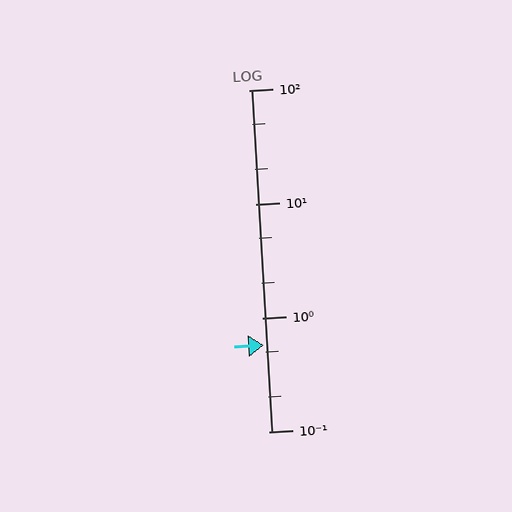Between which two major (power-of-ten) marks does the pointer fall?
The pointer is between 0.1 and 1.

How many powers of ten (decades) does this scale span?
The scale spans 3 decades, from 0.1 to 100.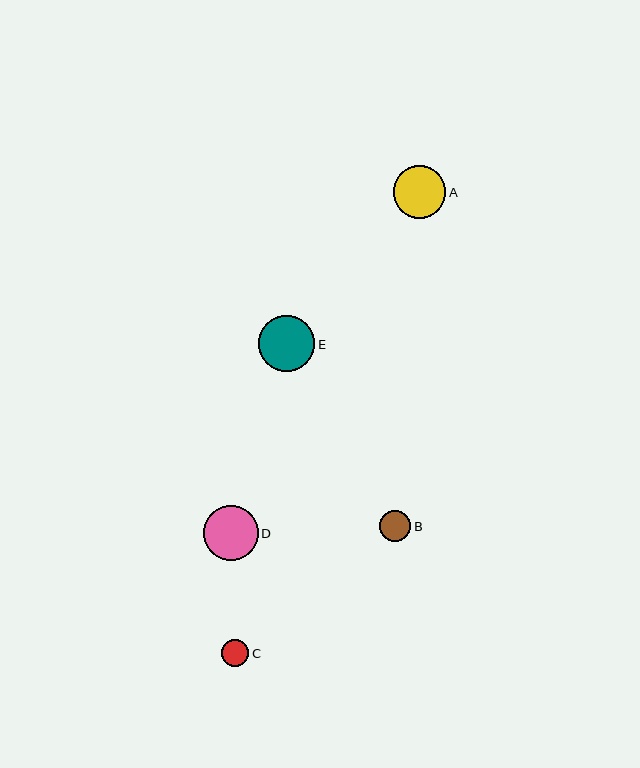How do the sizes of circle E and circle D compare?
Circle E and circle D are approximately the same size.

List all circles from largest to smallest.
From largest to smallest: E, D, A, B, C.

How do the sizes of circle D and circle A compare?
Circle D and circle A are approximately the same size.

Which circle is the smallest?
Circle C is the smallest with a size of approximately 27 pixels.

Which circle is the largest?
Circle E is the largest with a size of approximately 56 pixels.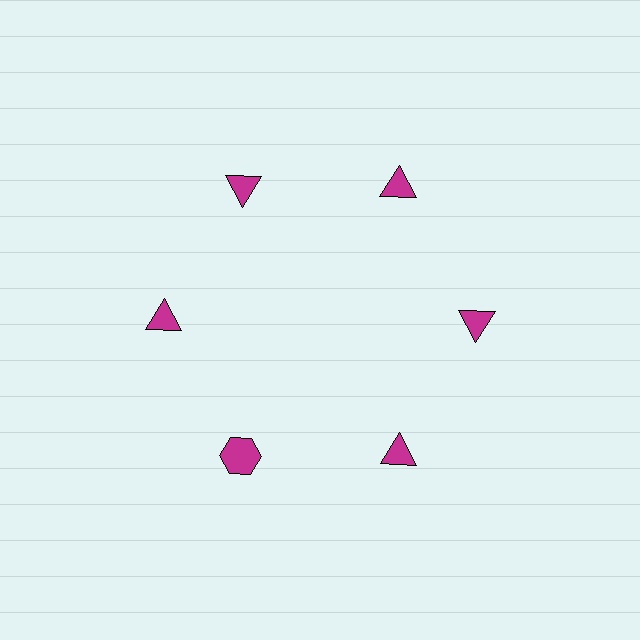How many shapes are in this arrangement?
There are 6 shapes arranged in a ring pattern.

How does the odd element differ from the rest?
It has a different shape: hexagon instead of triangle.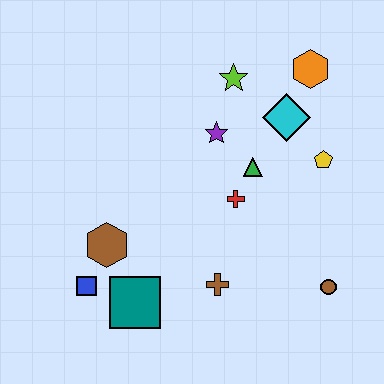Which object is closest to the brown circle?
The brown cross is closest to the brown circle.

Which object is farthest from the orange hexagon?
The blue square is farthest from the orange hexagon.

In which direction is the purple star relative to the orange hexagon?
The purple star is to the left of the orange hexagon.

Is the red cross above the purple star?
No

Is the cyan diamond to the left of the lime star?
No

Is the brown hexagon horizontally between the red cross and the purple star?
No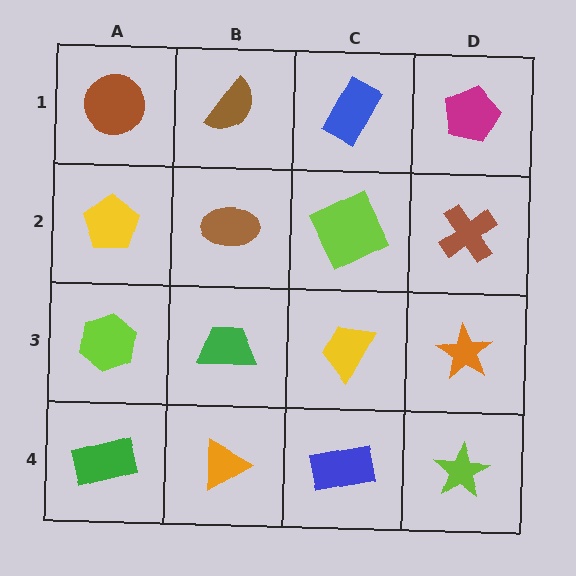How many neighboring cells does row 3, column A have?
3.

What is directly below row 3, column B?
An orange triangle.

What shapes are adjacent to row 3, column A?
A yellow pentagon (row 2, column A), a green rectangle (row 4, column A), a green trapezoid (row 3, column B).